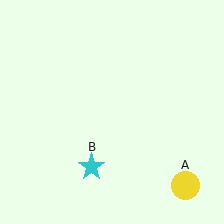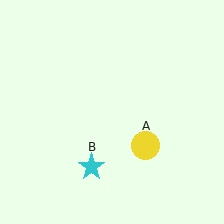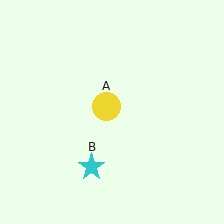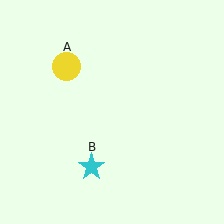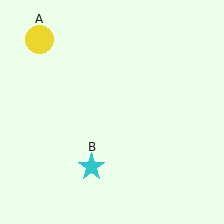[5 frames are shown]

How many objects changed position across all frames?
1 object changed position: yellow circle (object A).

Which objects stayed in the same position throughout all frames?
Cyan star (object B) remained stationary.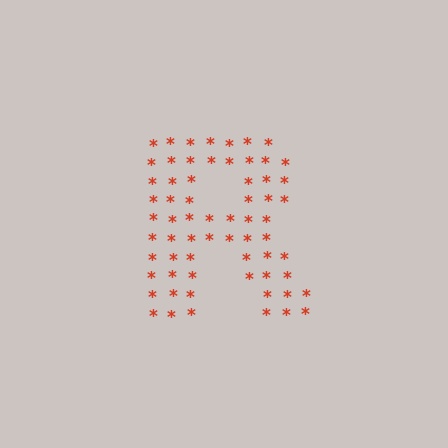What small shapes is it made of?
It is made of small asterisks.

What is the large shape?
The large shape is the letter R.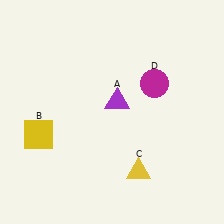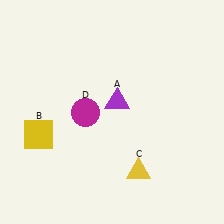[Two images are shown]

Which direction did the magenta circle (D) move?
The magenta circle (D) moved left.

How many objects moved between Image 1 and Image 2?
1 object moved between the two images.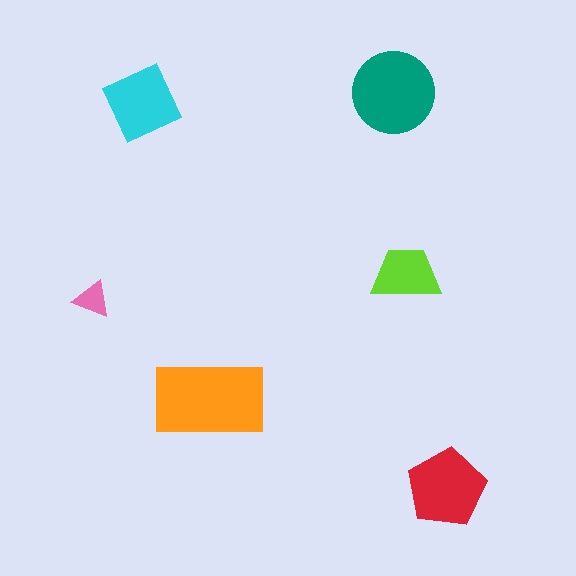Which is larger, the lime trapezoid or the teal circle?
The teal circle.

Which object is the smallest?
The pink triangle.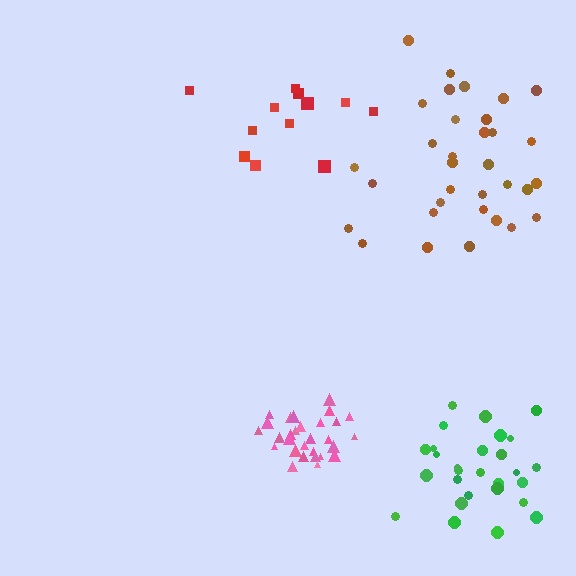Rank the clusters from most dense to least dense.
pink, green, brown, red.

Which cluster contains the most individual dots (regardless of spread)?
Brown (33).